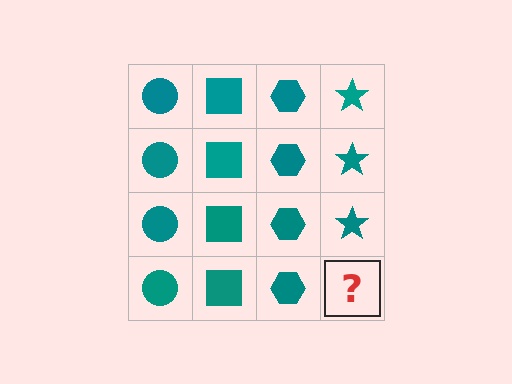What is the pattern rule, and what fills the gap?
The rule is that each column has a consistent shape. The gap should be filled with a teal star.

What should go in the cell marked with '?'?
The missing cell should contain a teal star.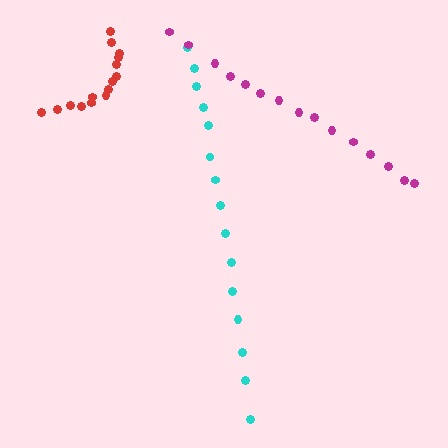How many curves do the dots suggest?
There are 3 distinct paths.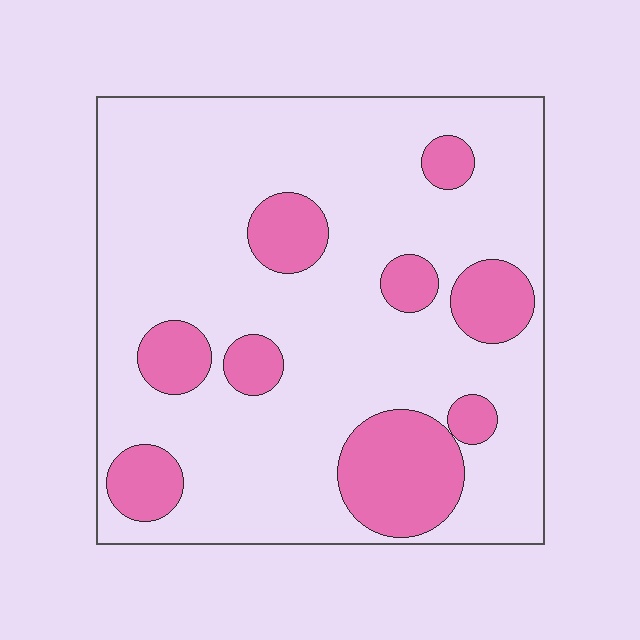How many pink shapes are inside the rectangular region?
9.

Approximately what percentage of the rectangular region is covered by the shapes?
Approximately 20%.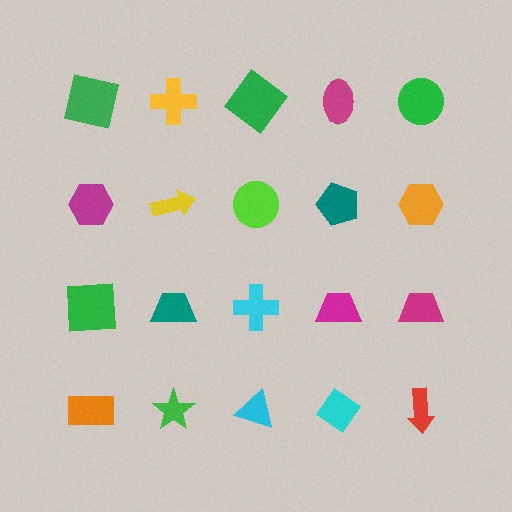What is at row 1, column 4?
A magenta ellipse.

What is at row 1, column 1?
A green square.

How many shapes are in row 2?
5 shapes.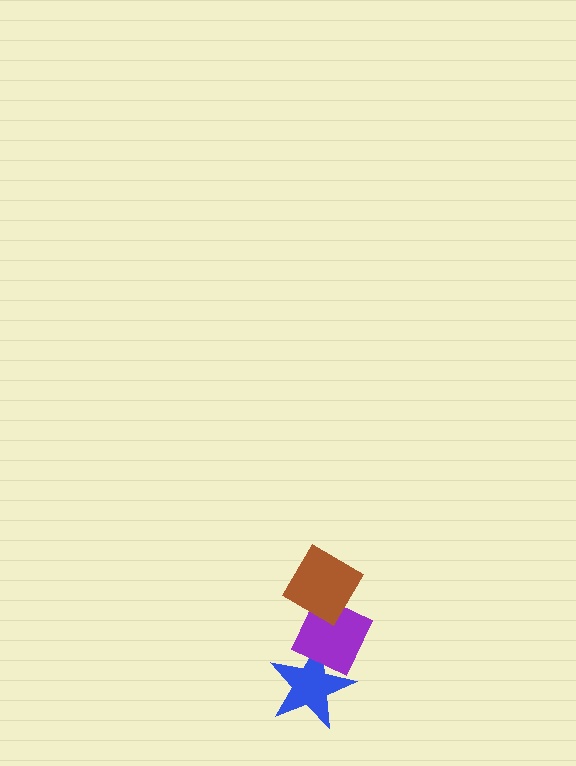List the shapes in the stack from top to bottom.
From top to bottom: the brown diamond, the purple diamond, the blue star.